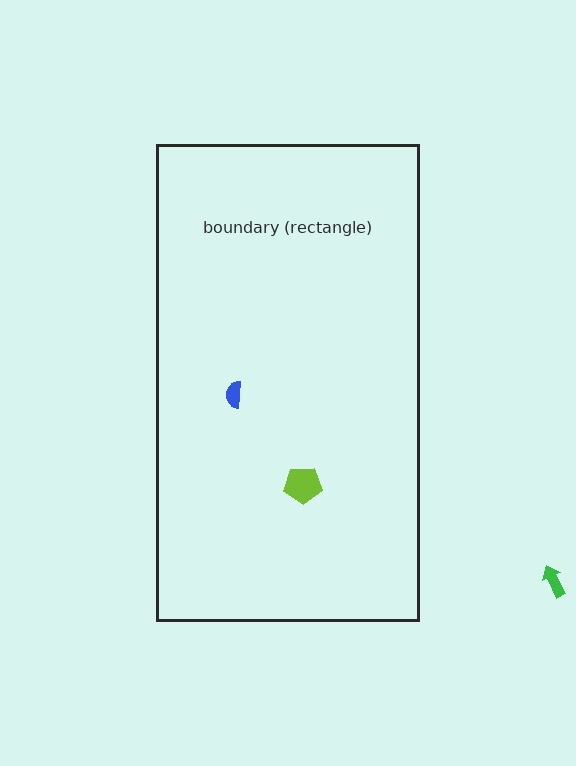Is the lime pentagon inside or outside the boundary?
Inside.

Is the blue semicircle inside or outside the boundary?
Inside.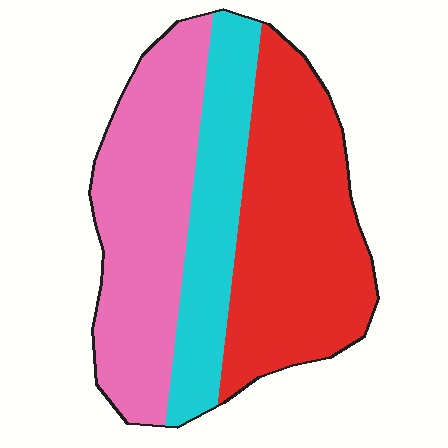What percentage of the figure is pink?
Pink takes up between a quarter and a half of the figure.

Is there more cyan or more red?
Red.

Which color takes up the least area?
Cyan, at roughly 25%.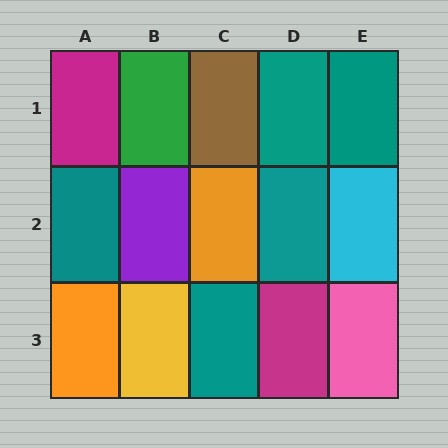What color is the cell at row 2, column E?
Cyan.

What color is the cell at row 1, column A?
Magenta.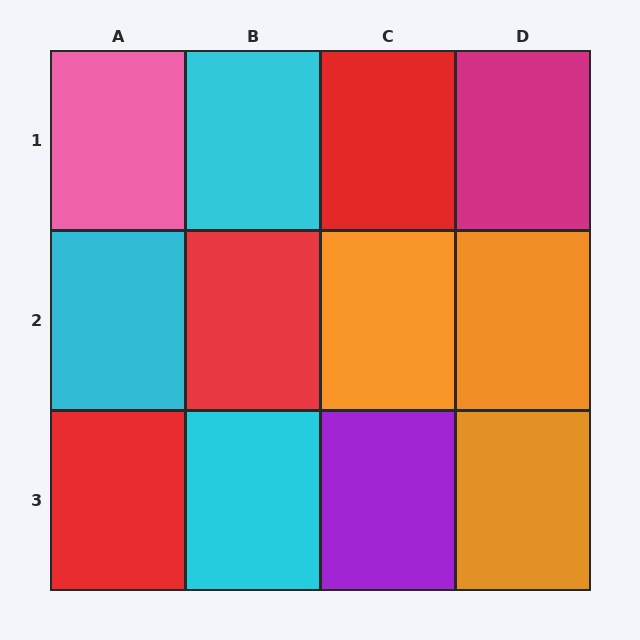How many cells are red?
3 cells are red.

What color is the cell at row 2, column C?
Orange.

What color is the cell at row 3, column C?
Purple.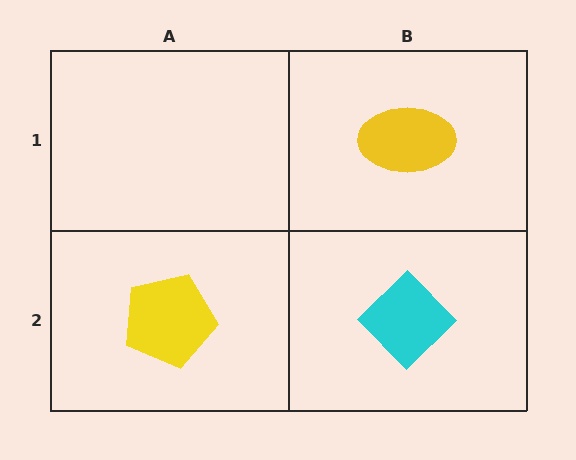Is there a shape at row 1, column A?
No, that cell is empty.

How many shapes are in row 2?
2 shapes.